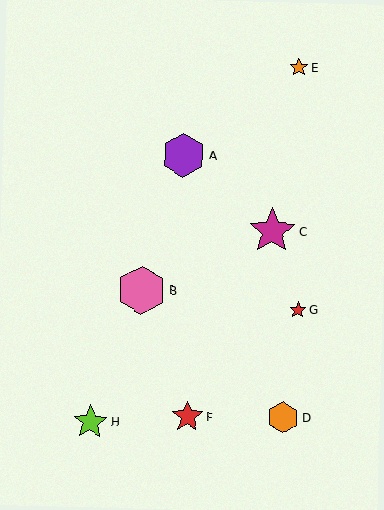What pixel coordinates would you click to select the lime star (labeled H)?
Click at (90, 422) to select the lime star H.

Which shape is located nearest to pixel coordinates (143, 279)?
The pink hexagon (labeled B) at (142, 290) is nearest to that location.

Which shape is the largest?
The pink hexagon (labeled B) is the largest.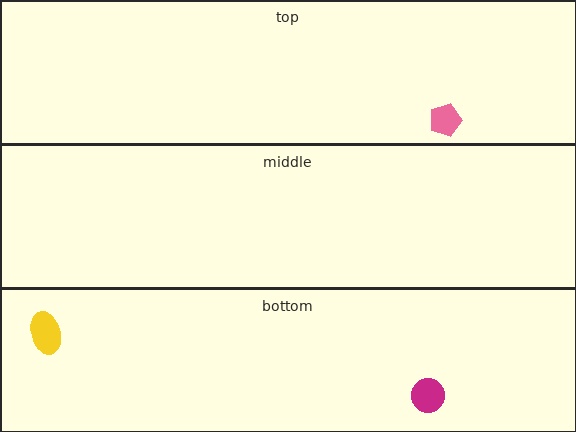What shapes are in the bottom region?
The magenta circle, the yellow ellipse.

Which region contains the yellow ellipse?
The bottom region.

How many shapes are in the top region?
1.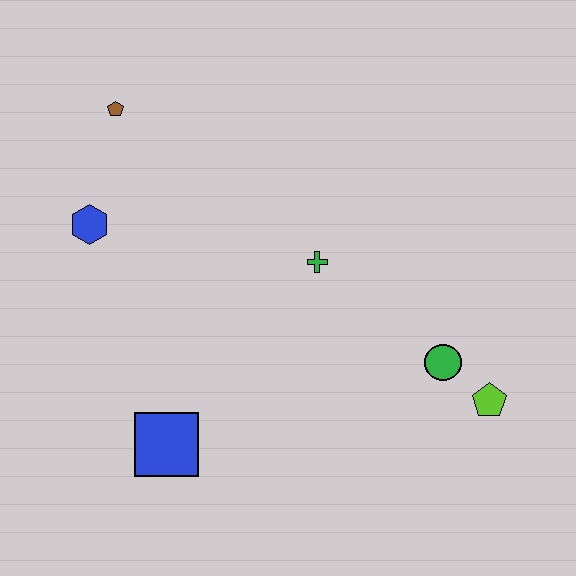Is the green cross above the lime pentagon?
Yes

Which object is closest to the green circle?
The lime pentagon is closest to the green circle.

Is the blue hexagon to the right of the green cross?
No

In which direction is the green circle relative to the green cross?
The green circle is to the right of the green cross.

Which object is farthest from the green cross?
The brown pentagon is farthest from the green cross.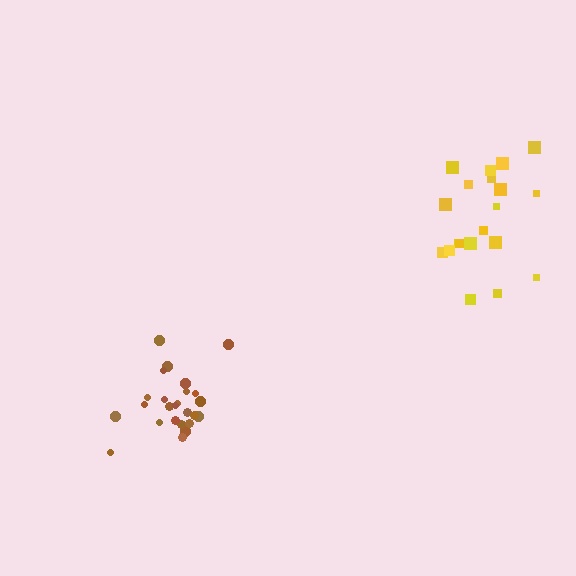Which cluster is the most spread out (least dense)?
Yellow.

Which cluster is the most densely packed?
Brown.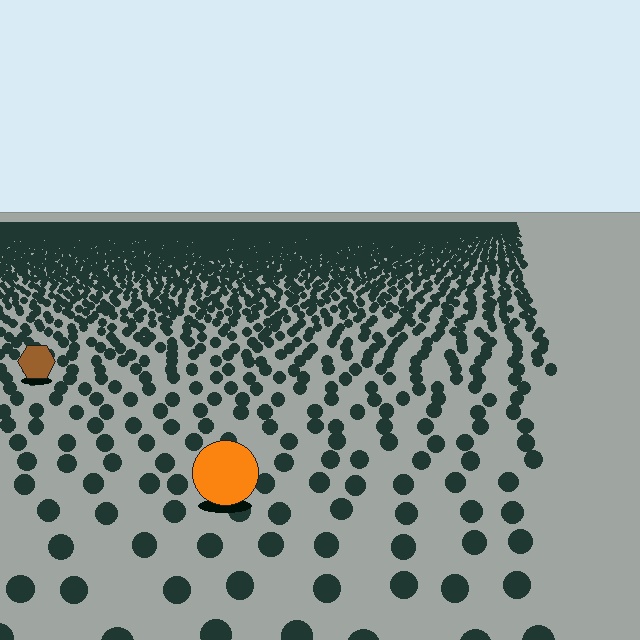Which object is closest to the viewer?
The orange circle is closest. The texture marks near it are larger and more spread out.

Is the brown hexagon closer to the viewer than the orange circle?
No. The orange circle is closer — you can tell from the texture gradient: the ground texture is coarser near it.